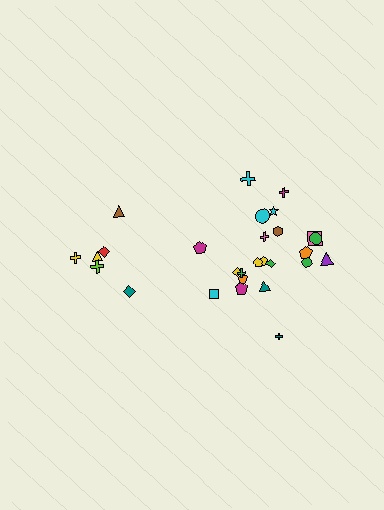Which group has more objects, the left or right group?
The right group.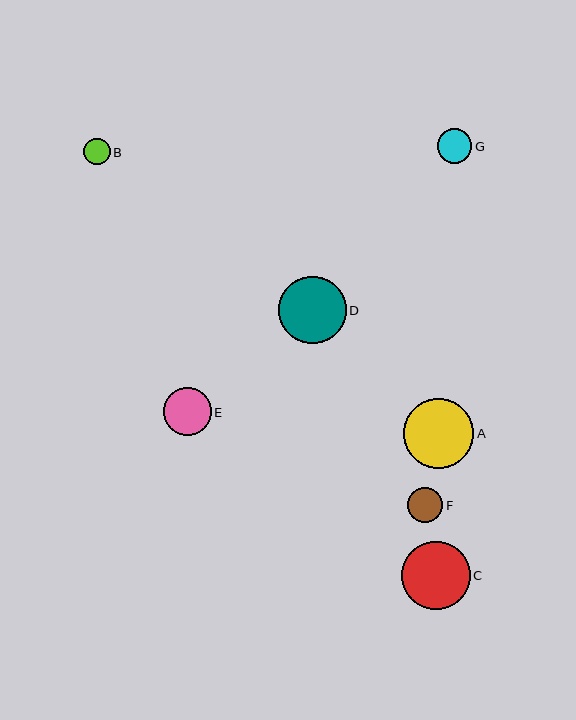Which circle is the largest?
Circle A is the largest with a size of approximately 70 pixels.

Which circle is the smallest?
Circle B is the smallest with a size of approximately 27 pixels.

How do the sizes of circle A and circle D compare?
Circle A and circle D are approximately the same size.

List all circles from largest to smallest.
From largest to smallest: A, C, D, E, F, G, B.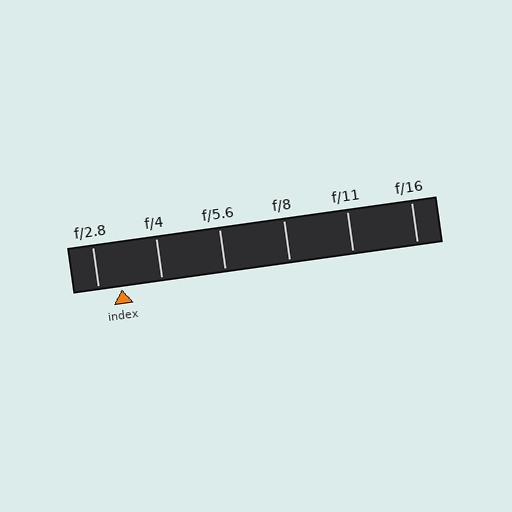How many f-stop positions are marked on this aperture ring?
There are 6 f-stop positions marked.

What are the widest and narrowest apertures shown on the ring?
The widest aperture shown is f/2.8 and the narrowest is f/16.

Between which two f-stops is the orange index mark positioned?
The index mark is between f/2.8 and f/4.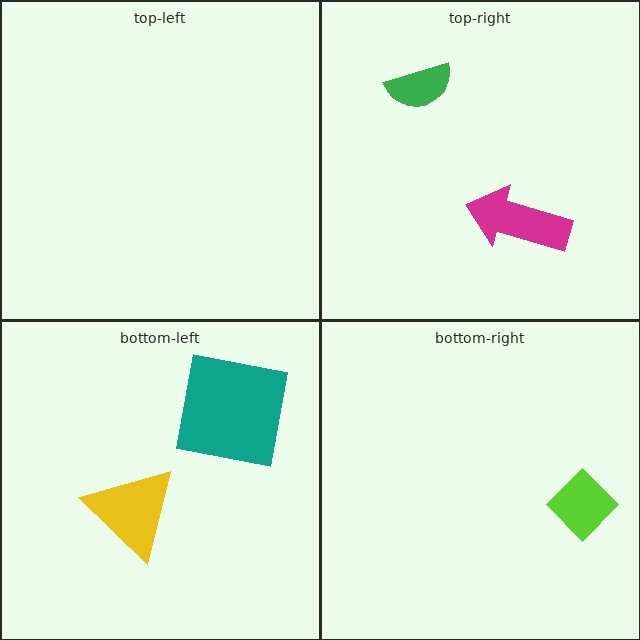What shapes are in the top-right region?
The magenta arrow, the green semicircle.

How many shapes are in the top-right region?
2.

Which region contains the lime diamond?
The bottom-right region.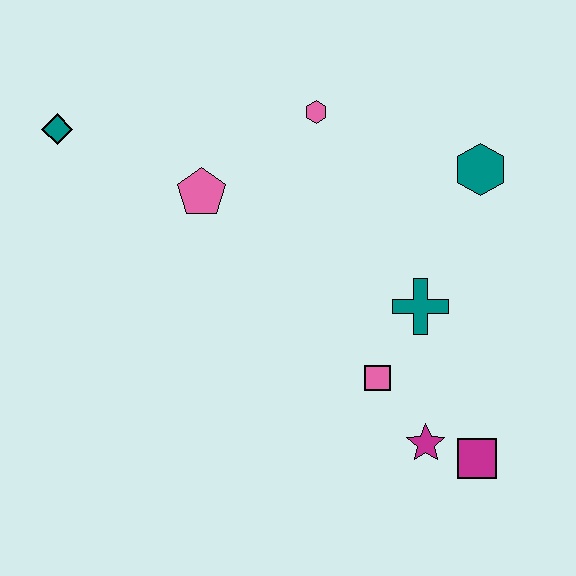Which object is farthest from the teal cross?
The teal diamond is farthest from the teal cross.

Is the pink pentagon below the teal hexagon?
Yes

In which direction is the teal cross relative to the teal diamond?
The teal cross is to the right of the teal diamond.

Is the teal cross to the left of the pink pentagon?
No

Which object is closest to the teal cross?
The pink square is closest to the teal cross.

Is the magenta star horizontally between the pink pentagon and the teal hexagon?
Yes